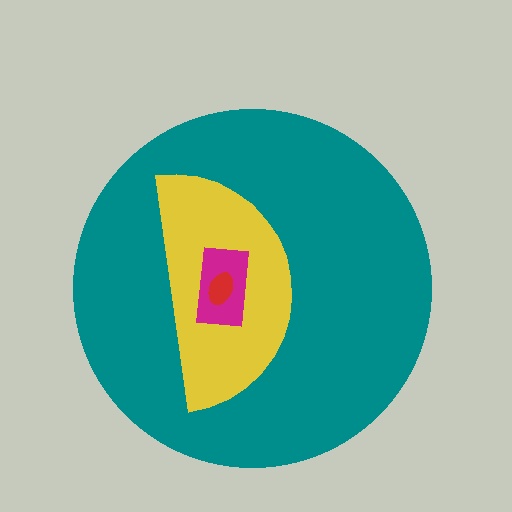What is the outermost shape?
The teal circle.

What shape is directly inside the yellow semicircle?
The magenta rectangle.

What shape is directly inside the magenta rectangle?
The red ellipse.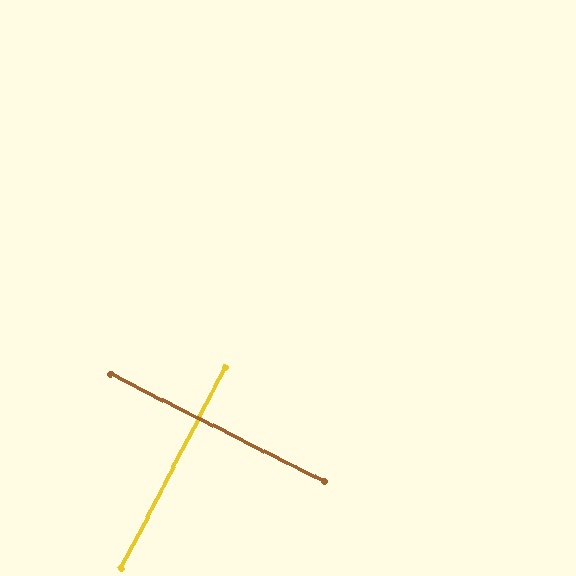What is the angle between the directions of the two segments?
Approximately 89 degrees.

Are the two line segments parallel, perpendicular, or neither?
Perpendicular — they meet at approximately 89°.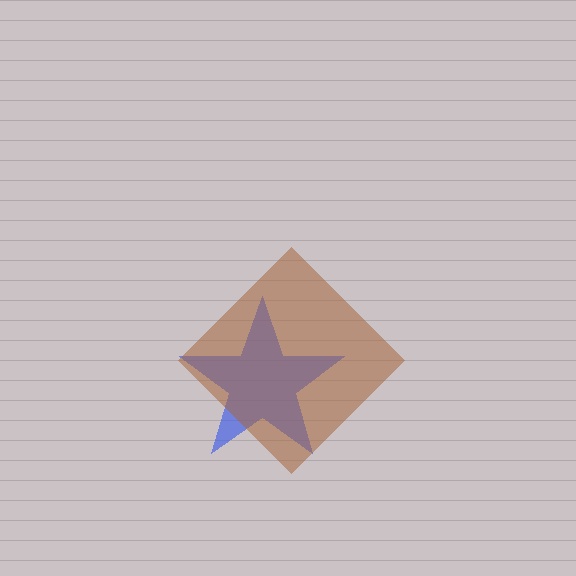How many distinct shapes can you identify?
There are 2 distinct shapes: a blue star, a brown diamond.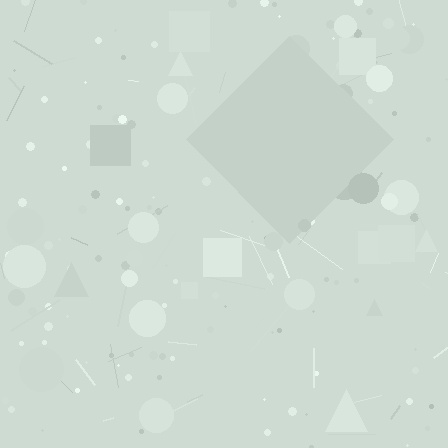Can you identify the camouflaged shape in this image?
The camouflaged shape is a diamond.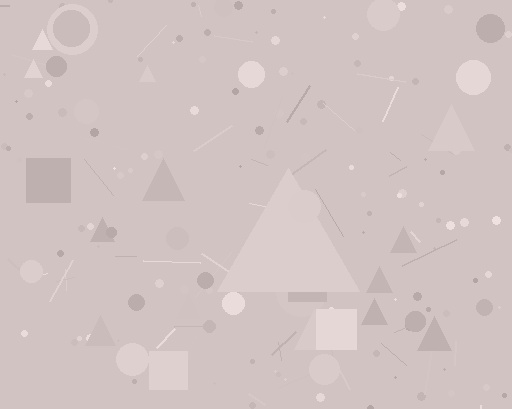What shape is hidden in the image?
A triangle is hidden in the image.